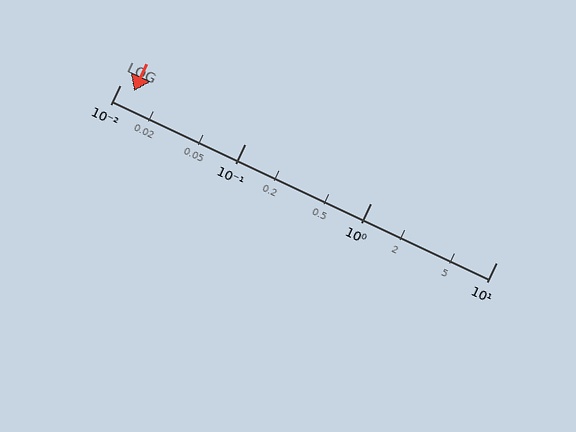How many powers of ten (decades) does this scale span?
The scale spans 3 decades, from 0.01 to 10.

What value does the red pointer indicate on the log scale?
The pointer indicates approximately 0.013.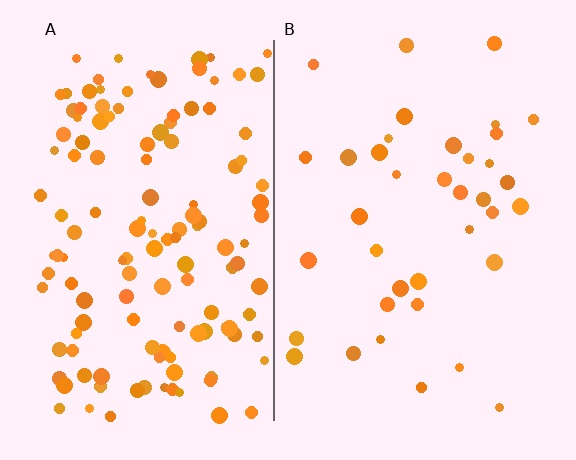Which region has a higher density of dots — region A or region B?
A (the left).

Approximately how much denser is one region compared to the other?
Approximately 3.6× — region A over region B.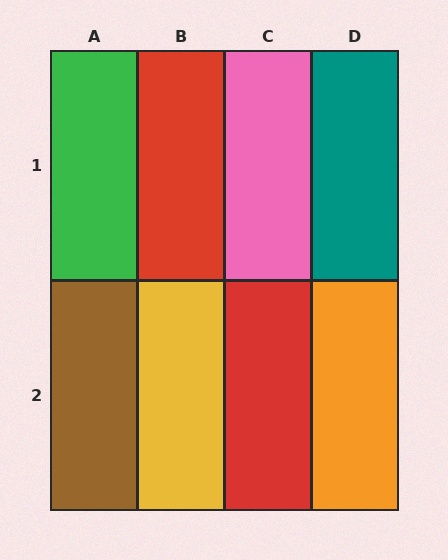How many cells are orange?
1 cell is orange.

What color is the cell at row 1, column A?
Green.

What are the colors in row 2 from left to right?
Brown, yellow, red, orange.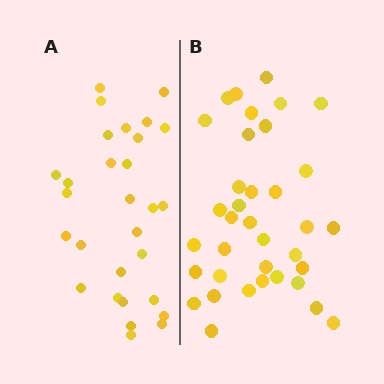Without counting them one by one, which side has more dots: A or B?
Region B (the right region) has more dots.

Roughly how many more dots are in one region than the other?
Region B has roughly 8 or so more dots than region A.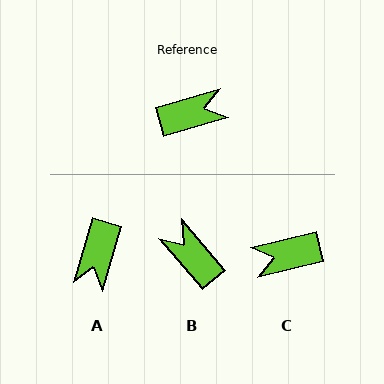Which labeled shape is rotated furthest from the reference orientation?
C, about 177 degrees away.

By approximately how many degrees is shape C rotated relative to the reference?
Approximately 177 degrees counter-clockwise.